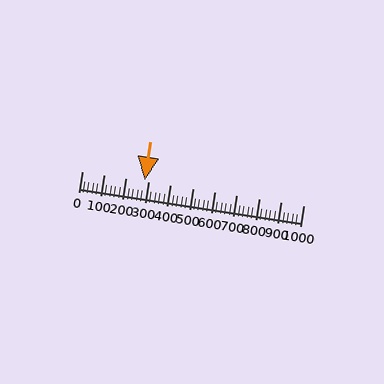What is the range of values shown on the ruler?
The ruler shows values from 0 to 1000.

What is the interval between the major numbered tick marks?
The major tick marks are spaced 100 units apart.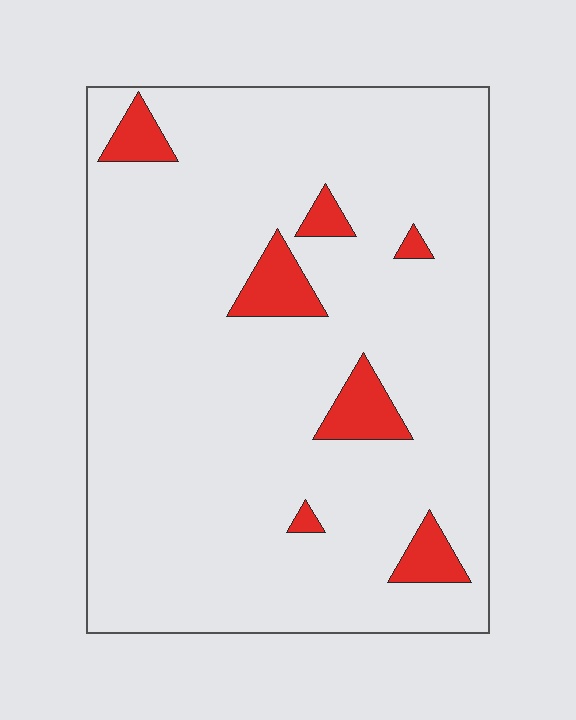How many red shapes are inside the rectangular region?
7.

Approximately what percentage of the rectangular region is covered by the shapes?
Approximately 10%.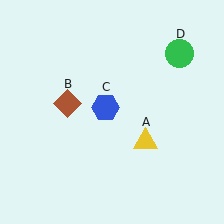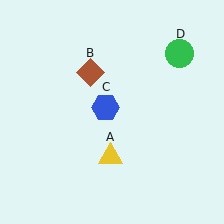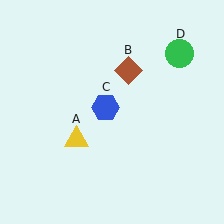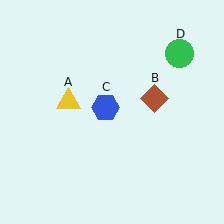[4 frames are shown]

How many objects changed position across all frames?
2 objects changed position: yellow triangle (object A), brown diamond (object B).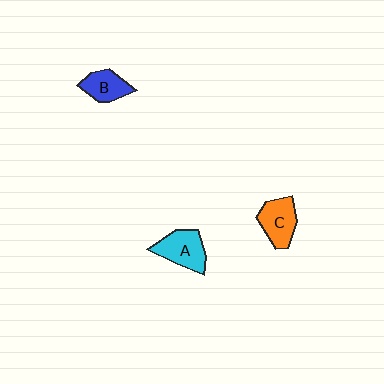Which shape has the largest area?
Shape A (cyan).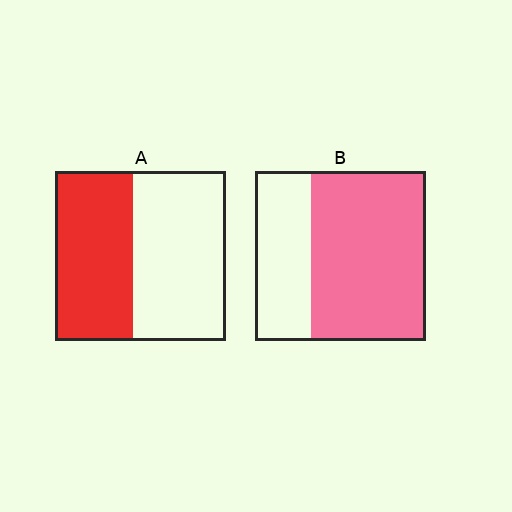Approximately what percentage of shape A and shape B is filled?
A is approximately 45% and B is approximately 65%.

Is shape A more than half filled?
No.